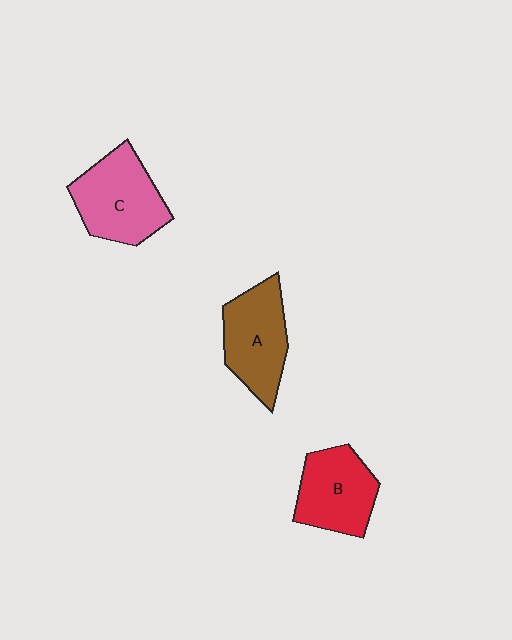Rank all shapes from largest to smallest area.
From largest to smallest: C (pink), A (brown), B (red).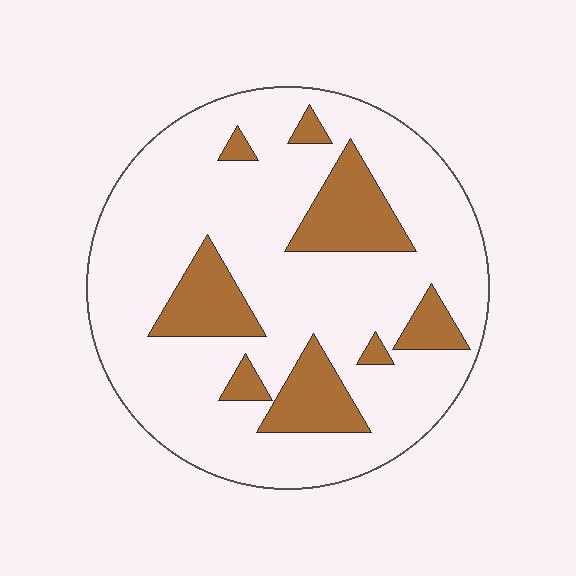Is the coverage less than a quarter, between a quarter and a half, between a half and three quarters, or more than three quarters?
Less than a quarter.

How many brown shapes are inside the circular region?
8.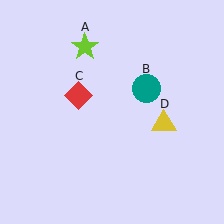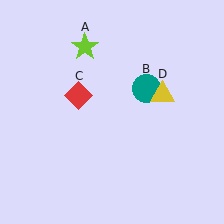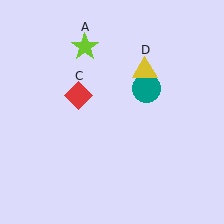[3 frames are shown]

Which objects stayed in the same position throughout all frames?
Lime star (object A) and teal circle (object B) and red diamond (object C) remained stationary.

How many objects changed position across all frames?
1 object changed position: yellow triangle (object D).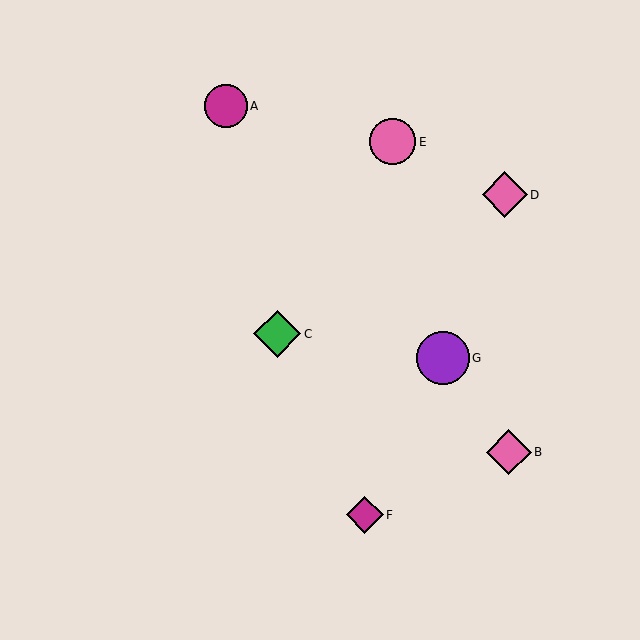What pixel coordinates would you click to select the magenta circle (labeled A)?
Click at (226, 106) to select the magenta circle A.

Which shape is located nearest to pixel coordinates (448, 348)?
The purple circle (labeled G) at (443, 358) is nearest to that location.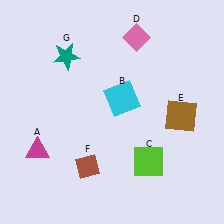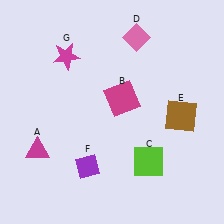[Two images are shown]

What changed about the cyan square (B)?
In Image 1, B is cyan. In Image 2, it changed to magenta.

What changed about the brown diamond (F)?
In Image 1, F is brown. In Image 2, it changed to purple.